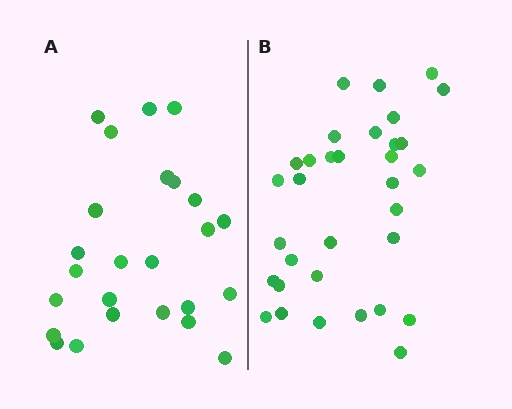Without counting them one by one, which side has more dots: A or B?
Region B (the right region) has more dots.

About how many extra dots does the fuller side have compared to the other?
Region B has roughly 8 or so more dots than region A.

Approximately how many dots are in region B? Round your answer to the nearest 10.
About 30 dots. (The exact count is 33, which rounds to 30.)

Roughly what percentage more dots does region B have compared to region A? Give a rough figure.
About 30% more.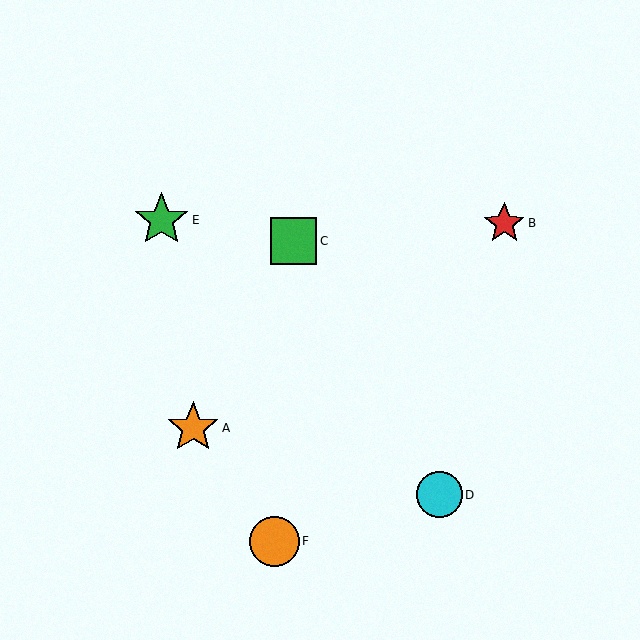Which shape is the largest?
The green star (labeled E) is the largest.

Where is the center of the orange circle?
The center of the orange circle is at (274, 541).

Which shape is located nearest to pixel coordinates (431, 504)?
The cyan circle (labeled D) at (439, 495) is nearest to that location.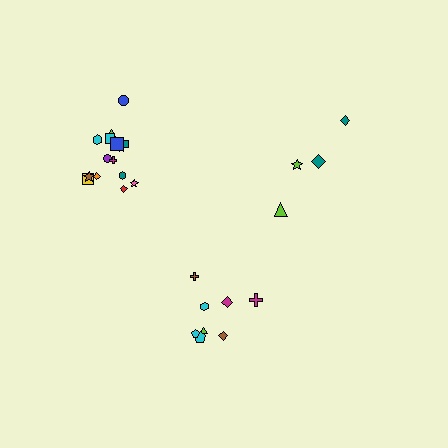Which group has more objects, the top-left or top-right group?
The top-left group.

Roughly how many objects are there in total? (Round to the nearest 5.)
Roughly 25 objects in total.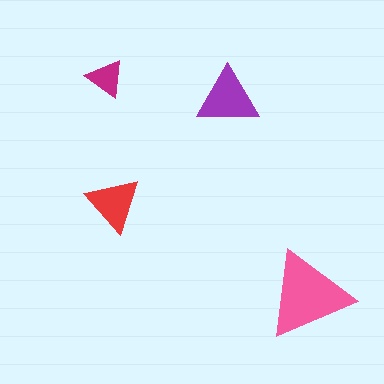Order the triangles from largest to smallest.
the pink one, the purple one, the red one, the magenta one.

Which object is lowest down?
The pink triangle is bottommost.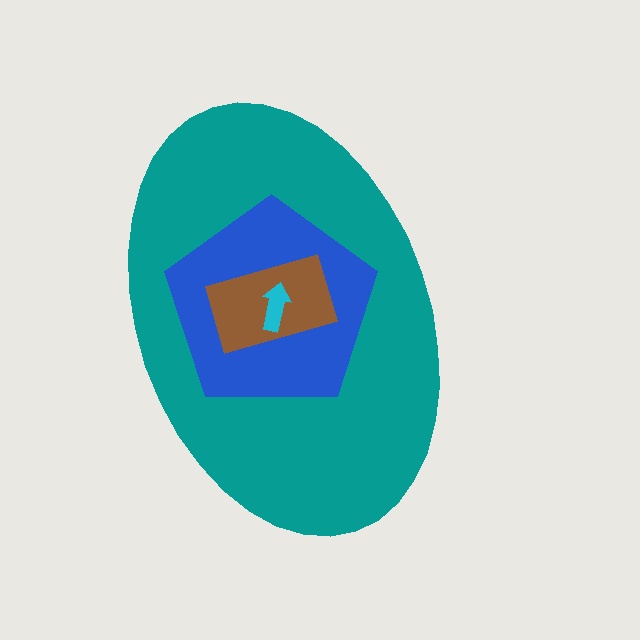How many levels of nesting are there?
4.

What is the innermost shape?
The cyan arrow.